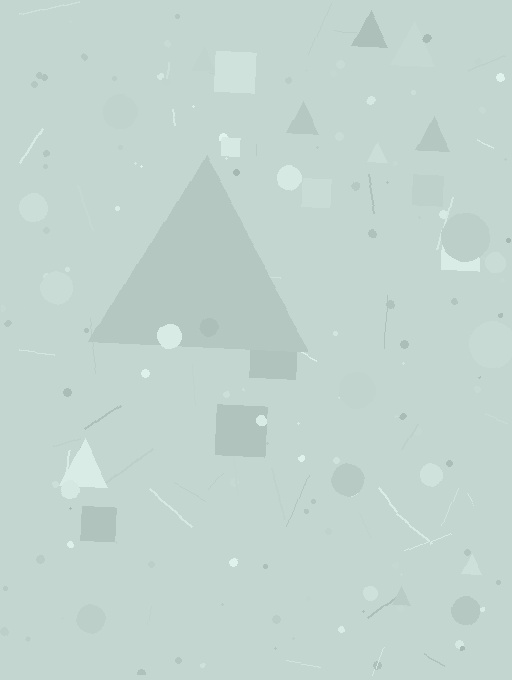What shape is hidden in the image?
A triangle is hidden in the image.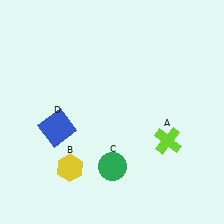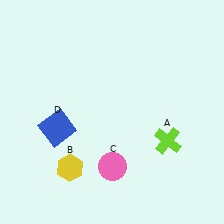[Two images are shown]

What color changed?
The circle (C) changed from green in Image 1 to pink in Image 2.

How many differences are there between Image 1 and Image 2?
There is 1 difference between the two images.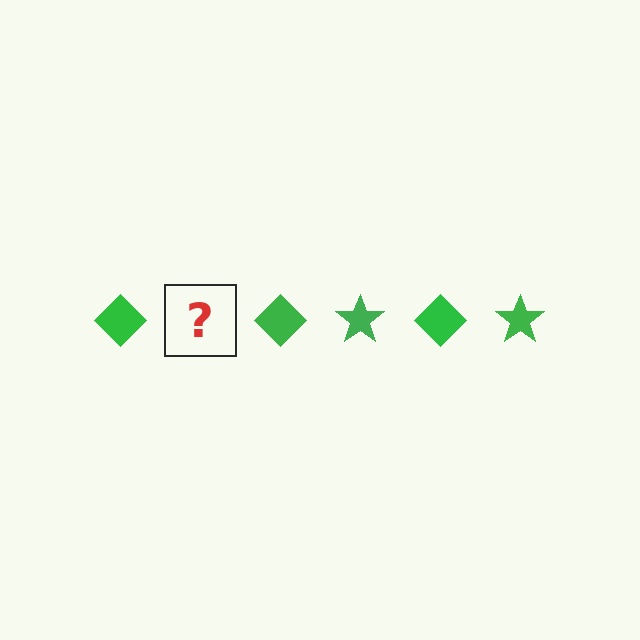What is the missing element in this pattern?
The missing element is a green star.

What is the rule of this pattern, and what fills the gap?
The rule is that the pattern cycles through diamond, star shapes in green. The gap should be filled with a green star.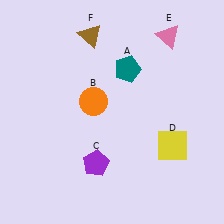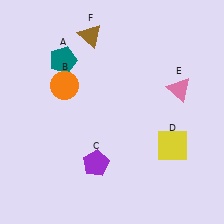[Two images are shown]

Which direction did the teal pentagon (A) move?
The teal pentagon (A) moved left.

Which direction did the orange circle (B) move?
The orange circle (B) moved left.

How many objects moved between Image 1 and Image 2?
3 objects moved between the two images.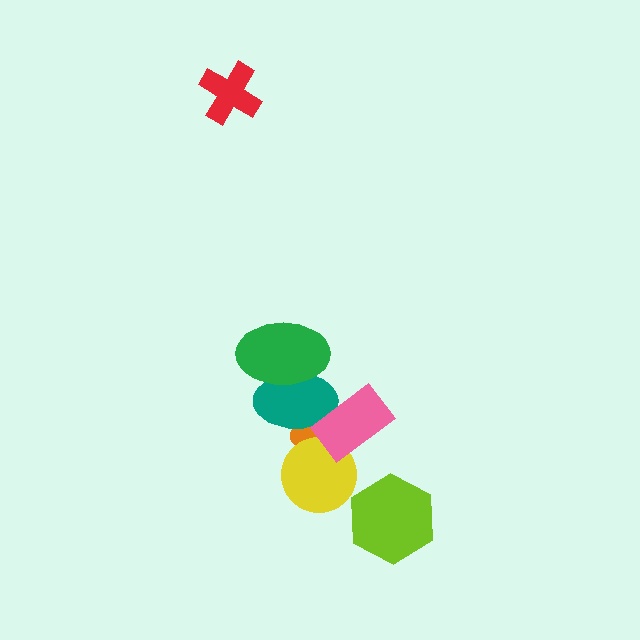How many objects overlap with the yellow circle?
2 objects overlap with the yellow circle.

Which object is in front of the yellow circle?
The pink rectangle is in front of the yellow circle.